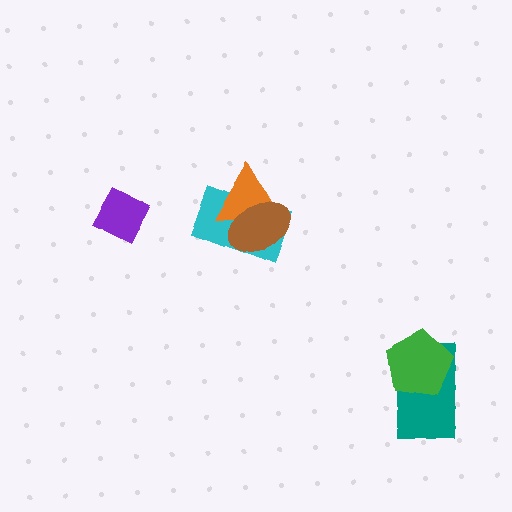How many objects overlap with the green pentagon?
1 object overlaps with the green pentagon.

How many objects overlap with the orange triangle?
2 objects overlap with the orange triangle.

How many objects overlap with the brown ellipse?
2 objects overlap with the brown ellipse.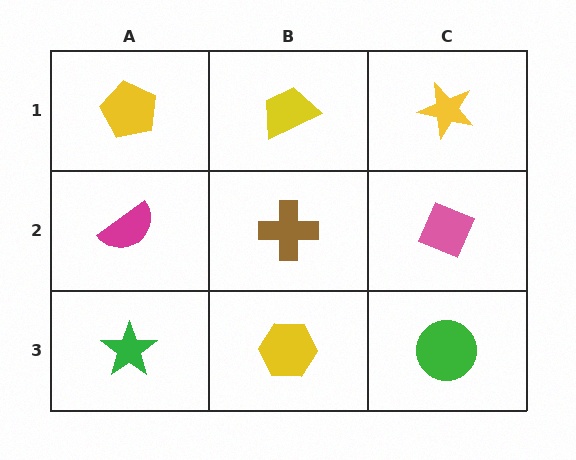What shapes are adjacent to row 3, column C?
A pink diamond (row 2, column C), a yellow hexagon (row 3, column B).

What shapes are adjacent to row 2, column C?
A yellow star (row 1, column C), a green circle (row 3, column C), a brown cross (row 2, column B).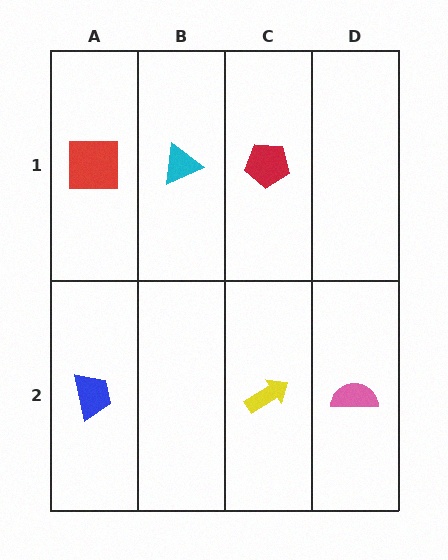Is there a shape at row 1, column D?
No, that cell is empty.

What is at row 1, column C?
A red pentagon.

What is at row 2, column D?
A pink semicircle.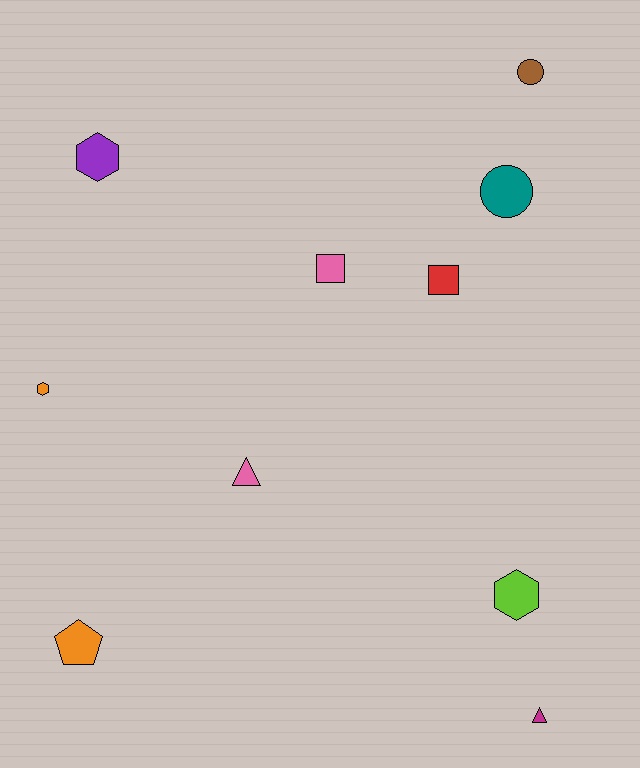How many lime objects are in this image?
There is 1 lime object.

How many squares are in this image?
There are 2 squares.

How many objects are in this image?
There are 10 objects.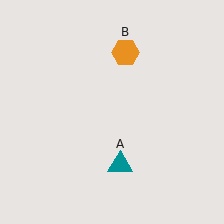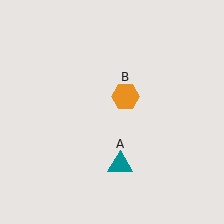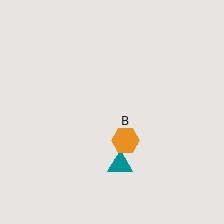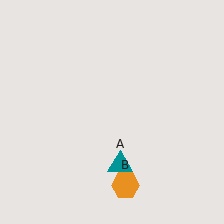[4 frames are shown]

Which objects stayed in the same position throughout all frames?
Teal triangle (object A) remained stationary.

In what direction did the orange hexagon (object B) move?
The orange hexagon (object B) moved down.